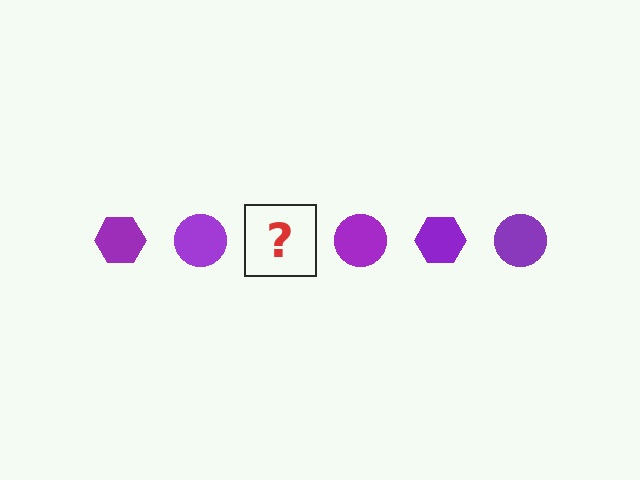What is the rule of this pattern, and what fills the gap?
The rule is that the pattern cycles through hexagon, circle shapes in purple. The gap should be filled with a purple hexagon.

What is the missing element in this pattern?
The missing element is a purple hexagon.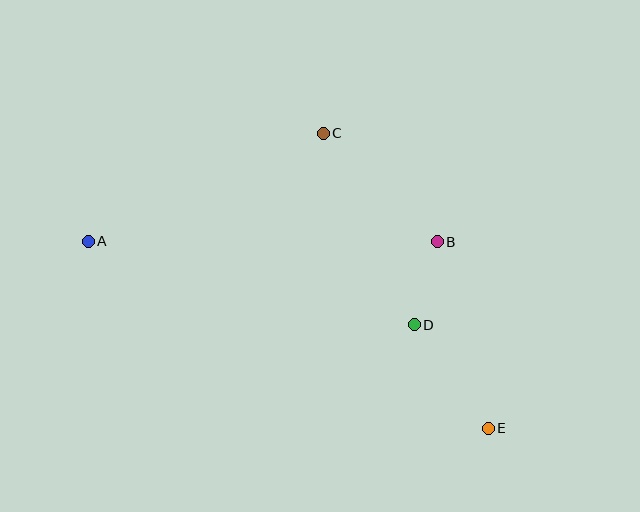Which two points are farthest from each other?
Points A and E are farthest from each other.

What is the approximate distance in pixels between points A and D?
The distance between A and D is approximately 336 pixels.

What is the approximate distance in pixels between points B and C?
The distance between B and C is approximately 157 pixels.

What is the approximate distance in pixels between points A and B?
The distance between A and B is approximately 349 pixels.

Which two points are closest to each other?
Points B and D are closest to each other.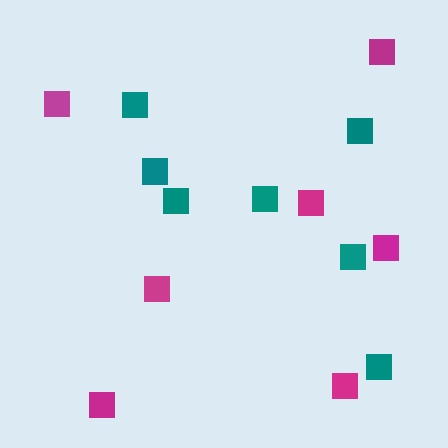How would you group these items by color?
There are 2 groups: one group of teal squares (7) and one group of magenta squares (7).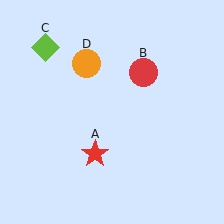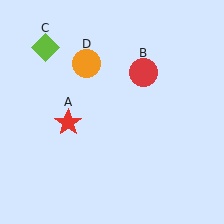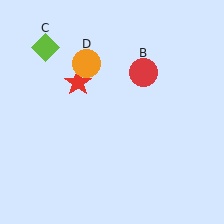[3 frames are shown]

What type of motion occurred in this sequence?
The red star (object A) rotated clockwise around the center of the scene.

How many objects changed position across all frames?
1 object changed position: red star (object A).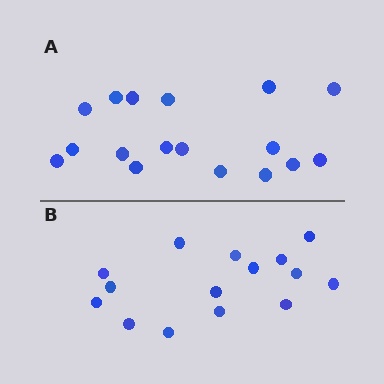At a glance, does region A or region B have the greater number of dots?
Region A (the top region) has more dots.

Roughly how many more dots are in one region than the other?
Region A has just a few more — roughly 2 or 3 more dots than region B.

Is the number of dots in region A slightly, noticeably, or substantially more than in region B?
Region A has only slightly more — the two regions are fairly close. The ratio is roughly 1.1 to 1.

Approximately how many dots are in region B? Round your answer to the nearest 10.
About 20 dots. (The exact count is 15, which rounds to 20.)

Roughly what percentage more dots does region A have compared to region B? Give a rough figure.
About 15% more.